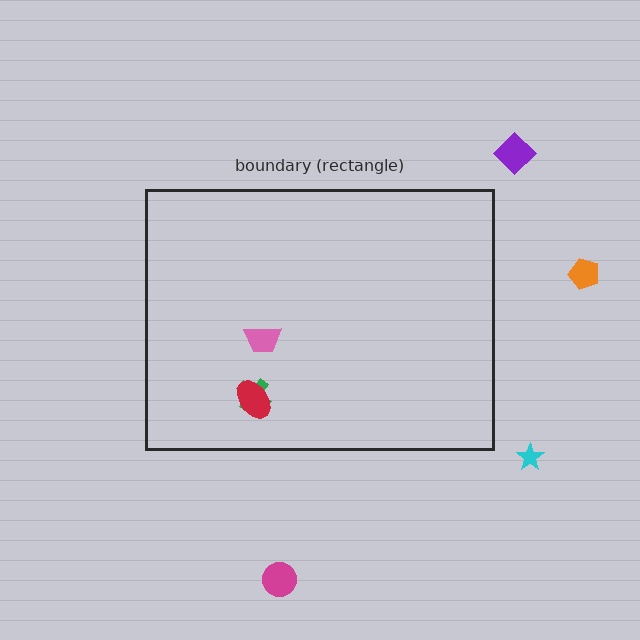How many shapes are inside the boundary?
3 inside, 4 outside.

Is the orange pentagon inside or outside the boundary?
Outside.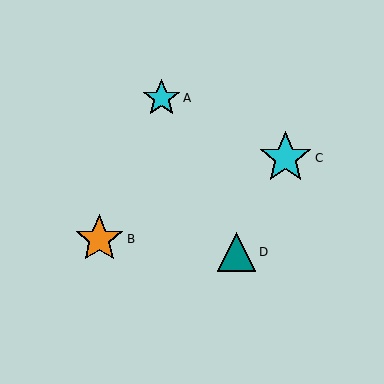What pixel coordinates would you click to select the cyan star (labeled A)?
Click at (161, 98) to select the cyan star A.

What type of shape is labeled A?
Shape A is a cyan star.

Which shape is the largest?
The cyan star (labeled C) is the largest.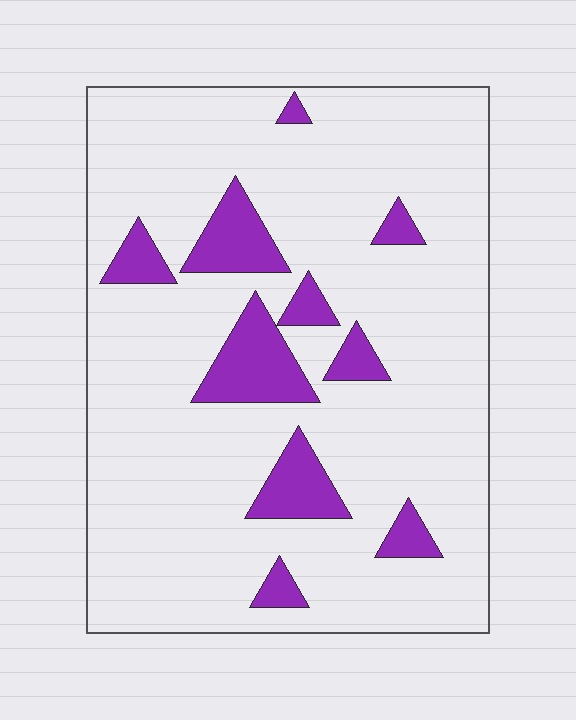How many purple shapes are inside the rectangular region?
10.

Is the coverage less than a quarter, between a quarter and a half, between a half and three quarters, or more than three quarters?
Less than a quarter.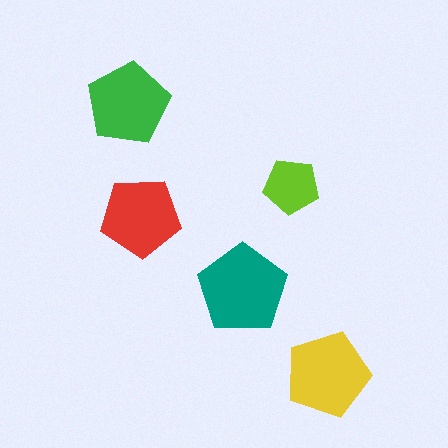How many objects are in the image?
There are 5 objects in the image.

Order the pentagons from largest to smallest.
the teal one, the yellow one, the green one, the red one, the lime one.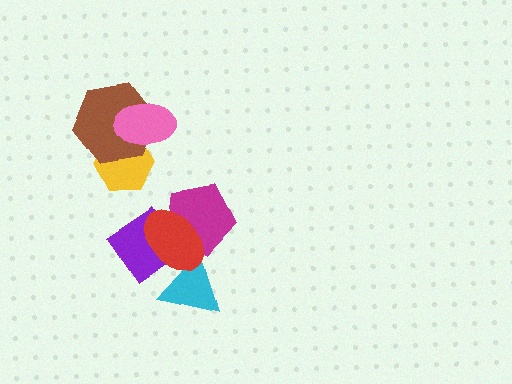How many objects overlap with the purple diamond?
1 object overlaps with the purple diamond.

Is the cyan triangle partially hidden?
Yes, it is partially covered by another shape.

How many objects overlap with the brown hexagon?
2 objects overlap with the brown hexagon.